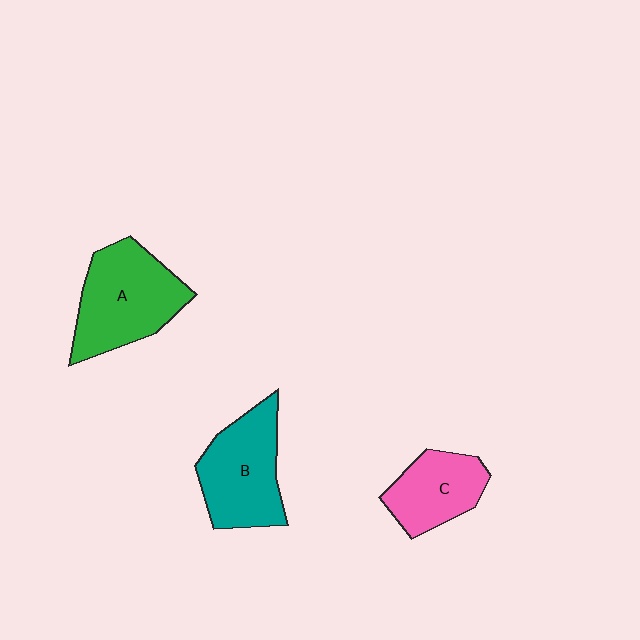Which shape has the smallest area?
Shape C (pink).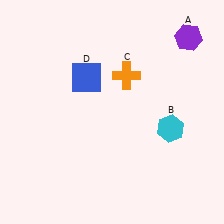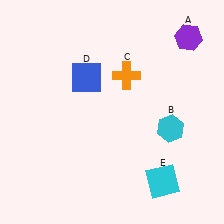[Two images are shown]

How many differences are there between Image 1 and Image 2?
There is 1 difference between the two images.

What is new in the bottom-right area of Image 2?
A cyan square (E) was added in the bottom-right area of Image 2.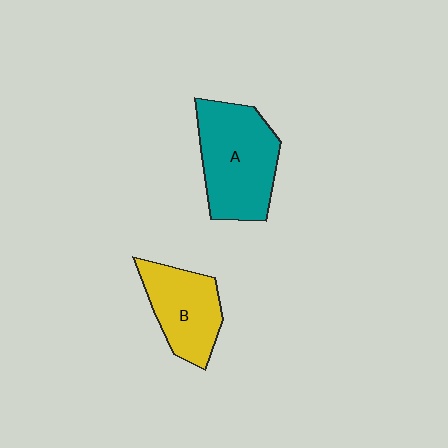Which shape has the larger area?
Shape A (teal).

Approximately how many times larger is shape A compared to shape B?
Approximately 1.4 times.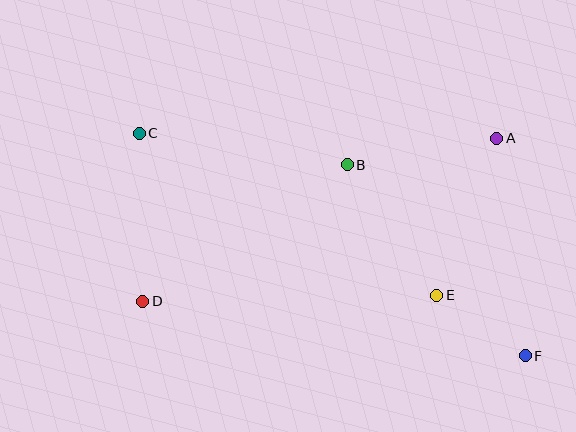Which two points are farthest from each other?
Points C and F are farthest from each other.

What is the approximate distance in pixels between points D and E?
The distance between D and E is approximately 294 pixels.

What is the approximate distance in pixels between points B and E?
The distance between B and E is approximately 158 pixels.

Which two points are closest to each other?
Points E and F are closest to each other.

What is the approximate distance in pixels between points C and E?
The distance between C and E is approximately 339 pixels.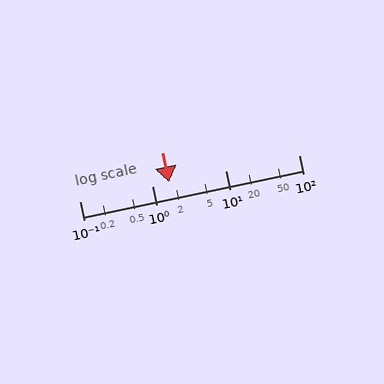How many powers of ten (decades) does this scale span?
The scale spans 3 decades, from 0.1 to 100.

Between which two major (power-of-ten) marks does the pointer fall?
The pointer is between 1 and 10.